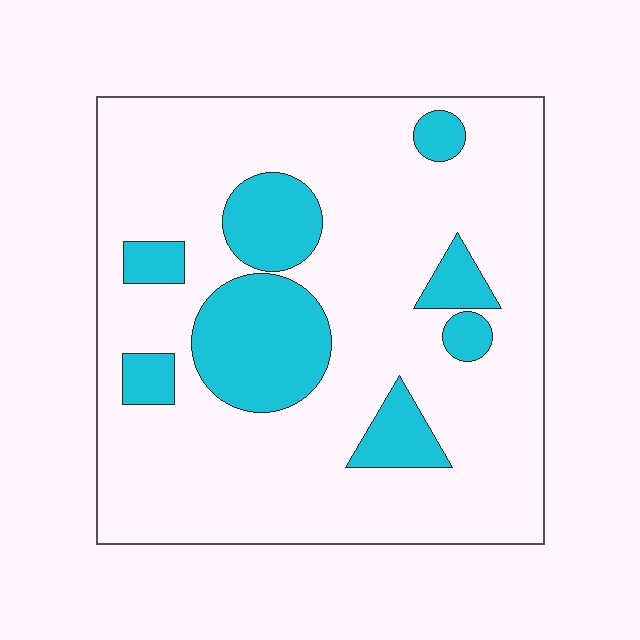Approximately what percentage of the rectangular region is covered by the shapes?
Approximately 20%.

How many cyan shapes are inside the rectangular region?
8.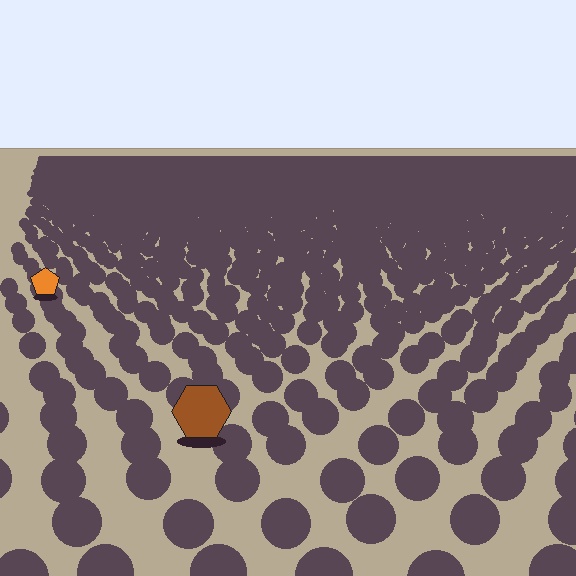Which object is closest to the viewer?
The brown hexagon is closest. The texture marks near it are larger and more spread out.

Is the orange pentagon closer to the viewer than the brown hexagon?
No. The brown hexagon is closer — you can tell from the texture gradient: the ground texture is coarser near it.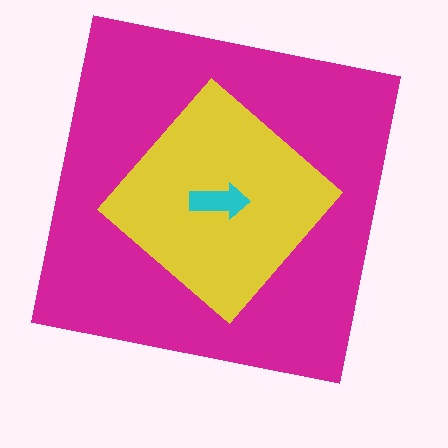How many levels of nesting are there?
3.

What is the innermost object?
The cyan arrow.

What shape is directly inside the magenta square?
The yellow diamond.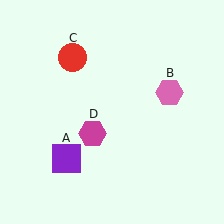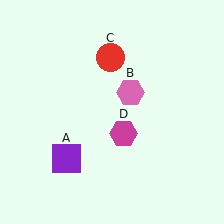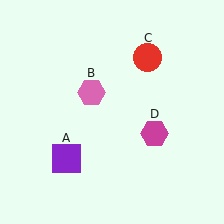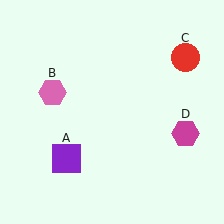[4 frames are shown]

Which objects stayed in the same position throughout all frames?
Purple square (object A) remained stationary.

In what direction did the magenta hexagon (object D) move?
The magenta hexagon (object D) moved right.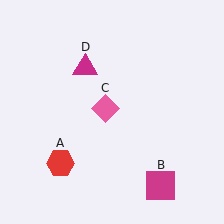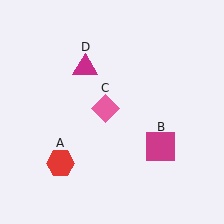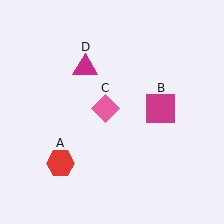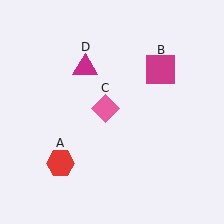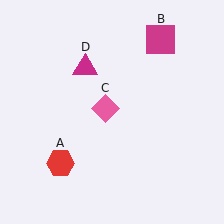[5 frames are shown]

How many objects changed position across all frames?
1 object changed position: magenta square (object B).